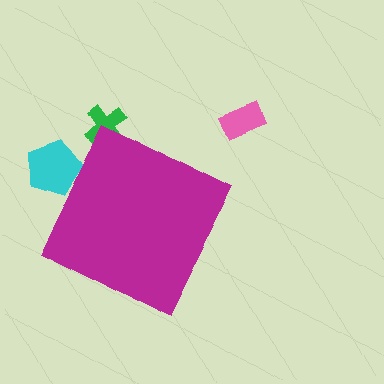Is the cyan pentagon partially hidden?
Yes, the cyan pentagon is partially hidden behind the magenta diamond.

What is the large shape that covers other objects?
A magenta diamond.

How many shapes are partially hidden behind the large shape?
2 shapes are partially hidden.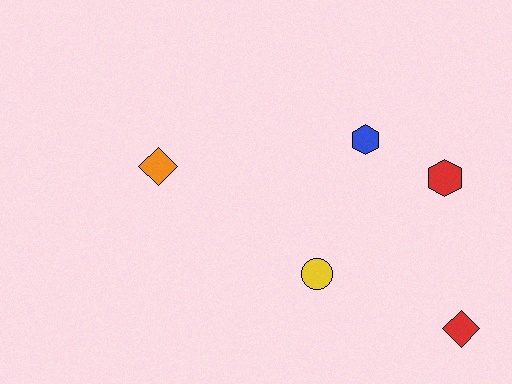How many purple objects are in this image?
There are no purple objects.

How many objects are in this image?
There are 5 objects.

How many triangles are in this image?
There are no triangles.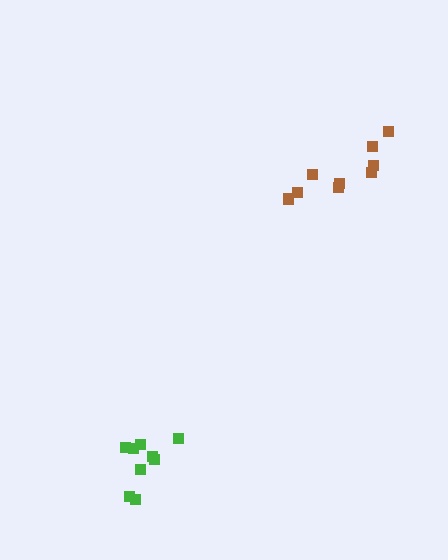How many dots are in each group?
Group 1: 9 dots, Group 2: 9 dots (18 total).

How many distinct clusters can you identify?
There are 2 distinct clusters.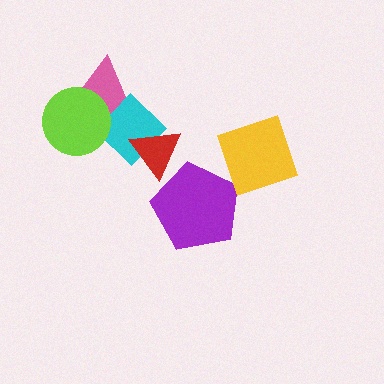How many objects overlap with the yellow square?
0 objects overlap with the yellow square.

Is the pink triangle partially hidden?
Yes, it is partially covered by another shape.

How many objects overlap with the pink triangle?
2 objects overlap with the pink triangle.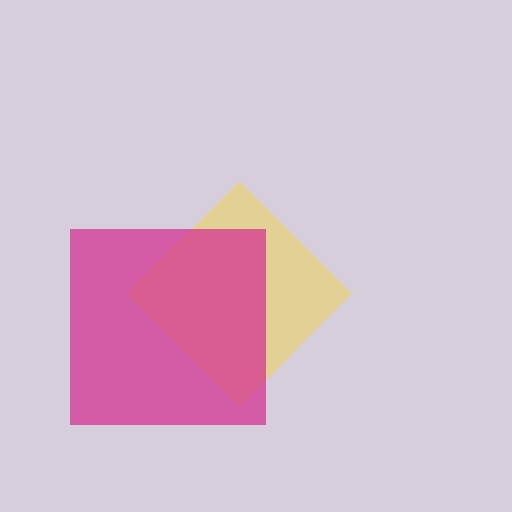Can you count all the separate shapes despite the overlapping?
Yes, there are 2 separate shapes.